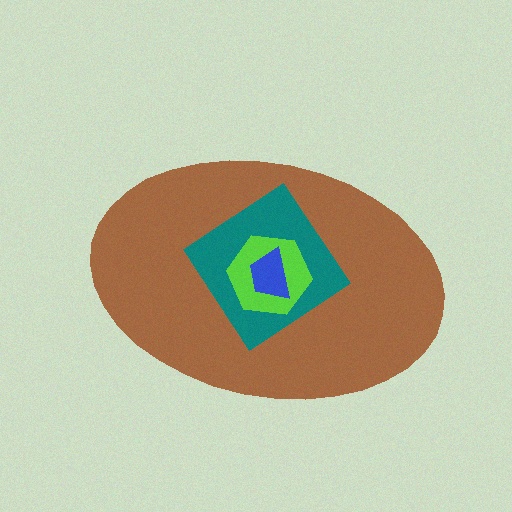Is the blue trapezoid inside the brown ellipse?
Yes.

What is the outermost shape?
The brown ellipse.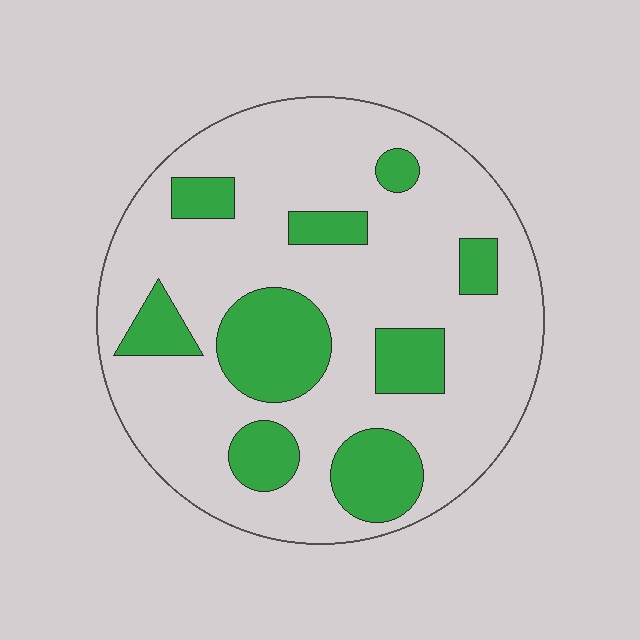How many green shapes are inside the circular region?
9.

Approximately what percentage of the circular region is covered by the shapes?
Approximately 25%.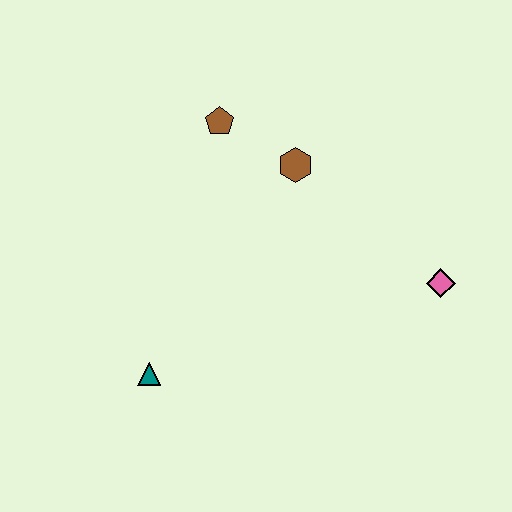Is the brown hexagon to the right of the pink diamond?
No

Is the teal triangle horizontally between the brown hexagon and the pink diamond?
No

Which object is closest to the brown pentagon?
The brown hexagon is closest to the brown pentagon.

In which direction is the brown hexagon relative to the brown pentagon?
The brown hexagon is to the right of the brown pentagon.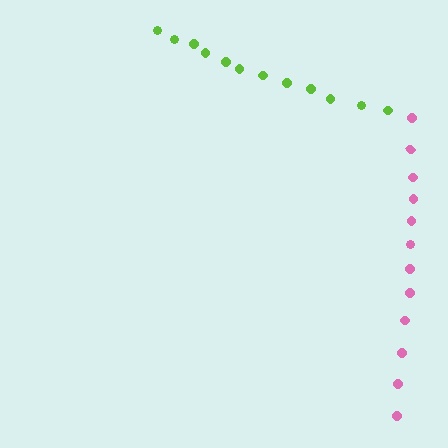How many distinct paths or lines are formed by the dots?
There are 2 distinct paths.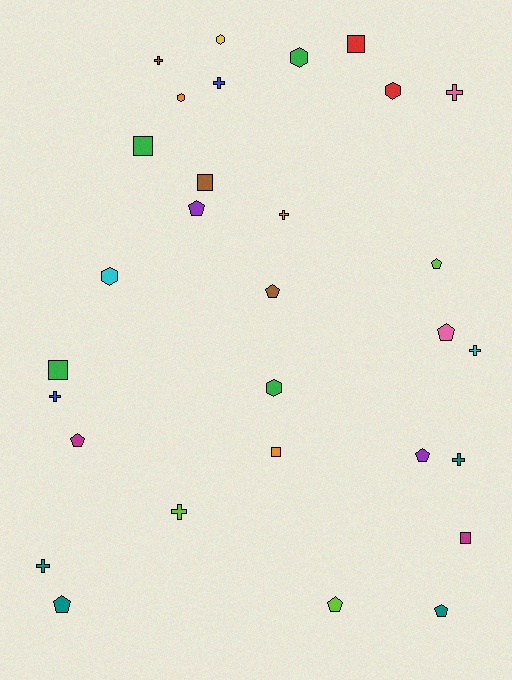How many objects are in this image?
There are 30 objects.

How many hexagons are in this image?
There are 6 hexagons.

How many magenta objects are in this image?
There are 2 magenta objects.